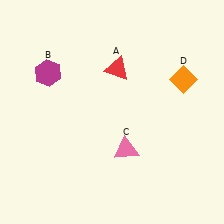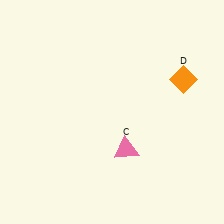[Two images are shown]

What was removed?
The magenta hexagon (B), the red triangle (A) were removed in Image 2.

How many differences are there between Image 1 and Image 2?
There are 2 differences between the two images.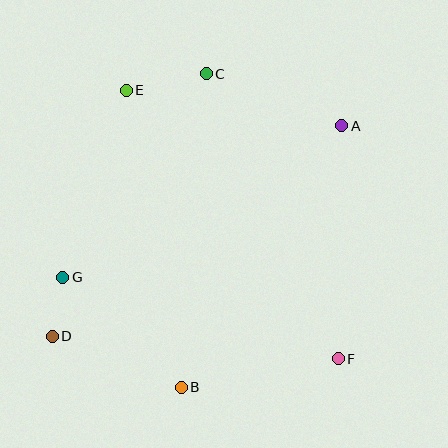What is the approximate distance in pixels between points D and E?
The distance between D and E is approximately 257 pixels.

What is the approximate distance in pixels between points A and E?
The distance between A and E is approximately 218 pixels.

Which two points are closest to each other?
Points D and G are closest to each other.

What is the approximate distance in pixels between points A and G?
The distance between A and G is approximately 318 pixels.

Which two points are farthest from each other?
Points A and D are farthest from each other.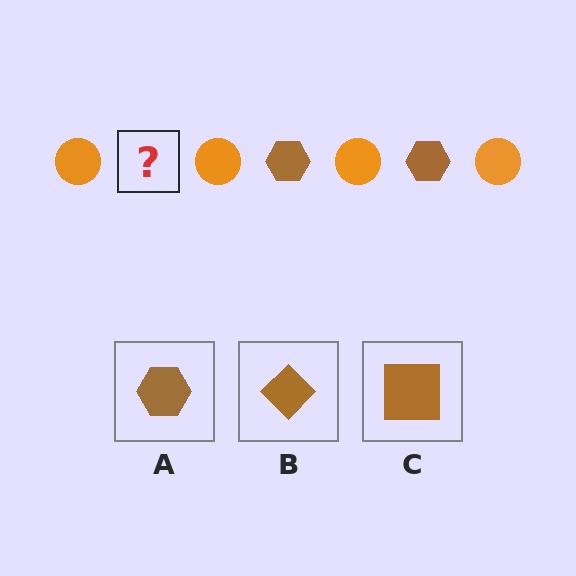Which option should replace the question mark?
Option A.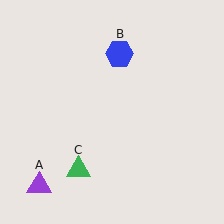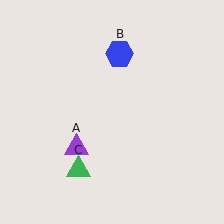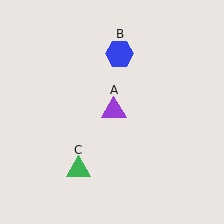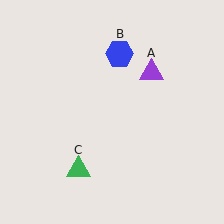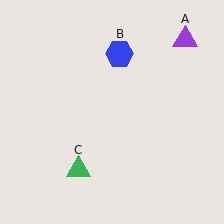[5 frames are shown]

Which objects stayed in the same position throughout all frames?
Blue hexagon (object B) and green triangle (object C) remained stationary.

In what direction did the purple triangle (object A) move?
The purple triangle (object A) moved up and to the right.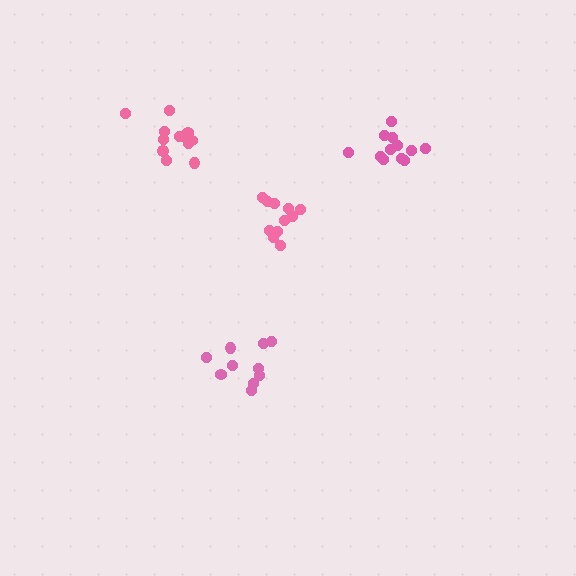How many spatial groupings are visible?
There are 4 spatial groupings.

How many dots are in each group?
Group 1: 10 dots, Group 2: 11 dots, Group 3: 12 dots, Group 4: 12 dots (45 total).